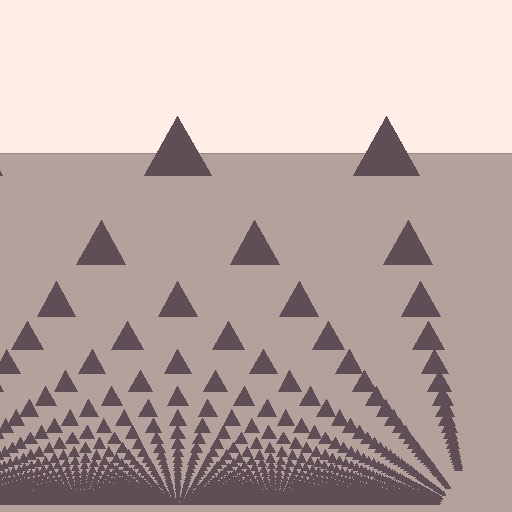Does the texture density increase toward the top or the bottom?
Density increases toward the bottom.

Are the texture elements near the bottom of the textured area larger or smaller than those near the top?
Smaller. The gradient is inverted — elements near the bottom are smaller and denser.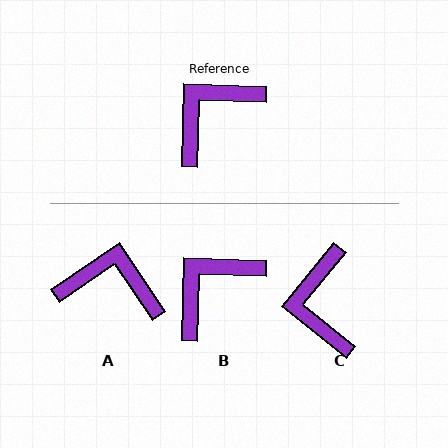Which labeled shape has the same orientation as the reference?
B.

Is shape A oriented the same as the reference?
No, it is off by about 54 degrees.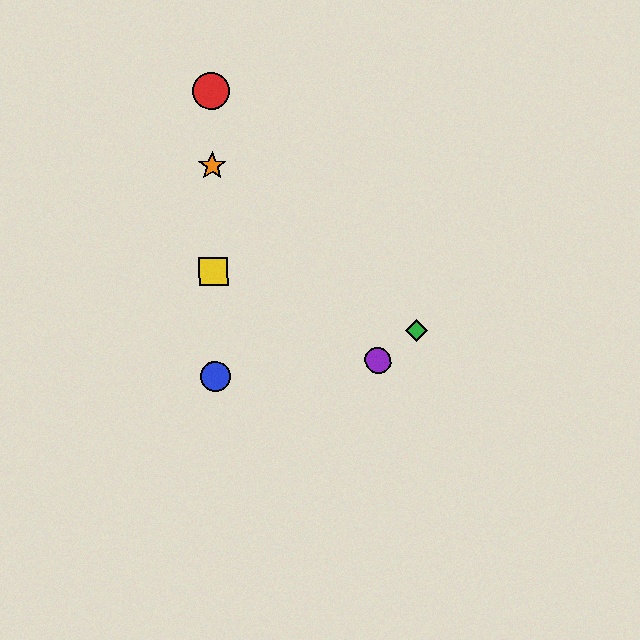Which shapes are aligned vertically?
The red circle, the blue circle, the yellow square, the orange star are aligned vertically.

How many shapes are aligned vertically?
4 shapes (the red circle, the blue circle, the yellow square, the orange star) are aligned vertically.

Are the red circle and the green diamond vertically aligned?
No, the red circle is at x≈211 and the green diamond is at x≈417.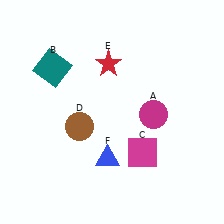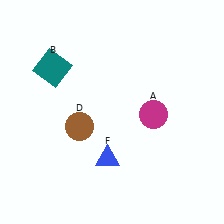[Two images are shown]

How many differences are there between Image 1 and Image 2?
There are 2 differences between the two images.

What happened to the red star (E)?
The red star (E) was removed in Image 2. It was in the top-left area of Image 1.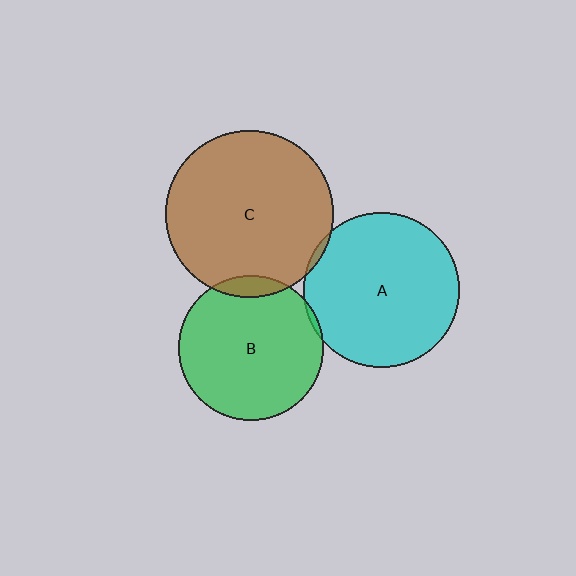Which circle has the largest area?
Circle C (brown).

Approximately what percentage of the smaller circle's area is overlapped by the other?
Approximately 5%.